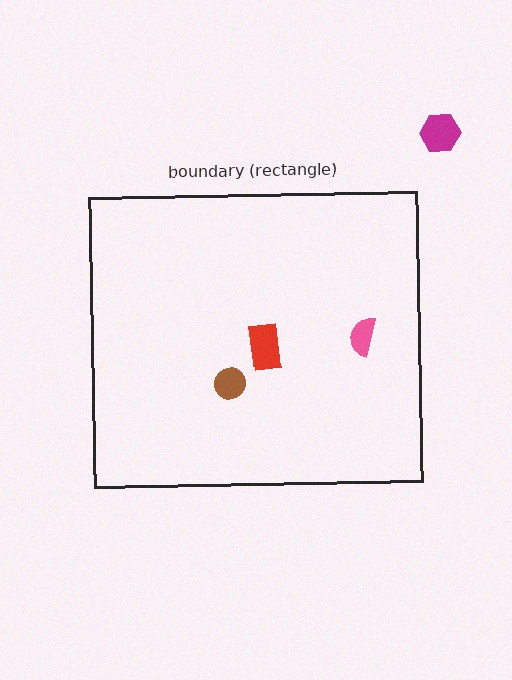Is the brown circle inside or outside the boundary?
Inside.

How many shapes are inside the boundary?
3 inside, 1 outside.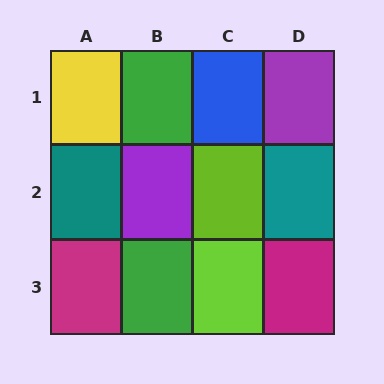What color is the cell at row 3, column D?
Magenta.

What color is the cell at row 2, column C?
Lime.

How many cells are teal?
2 cells are teal.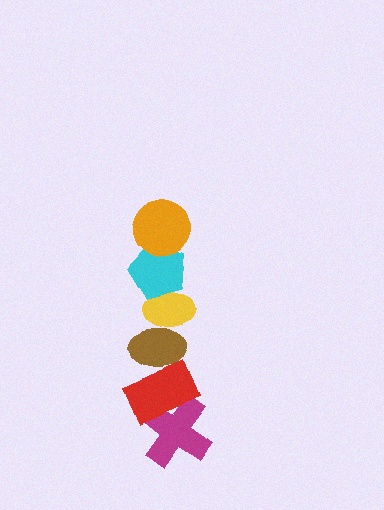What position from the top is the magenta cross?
The magenta cross is 6th from the top.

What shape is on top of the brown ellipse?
The yellow ellipse is on top of the brown ellipse.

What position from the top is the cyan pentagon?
The cyan pentagon is 2nd from the top.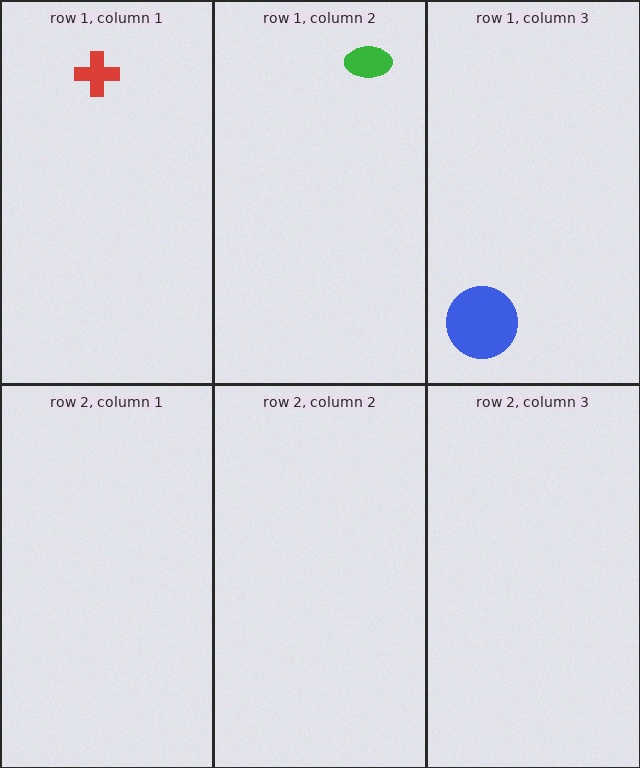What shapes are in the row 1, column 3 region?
The blue circle.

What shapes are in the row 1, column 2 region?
The green ellipse.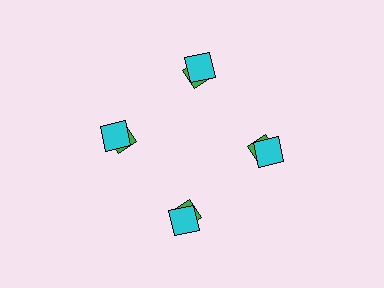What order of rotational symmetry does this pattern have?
This pattern has 4-fold rotational symmetry.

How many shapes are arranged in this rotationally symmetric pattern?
There are 8 shapes, arranged in 4 groups of 2.